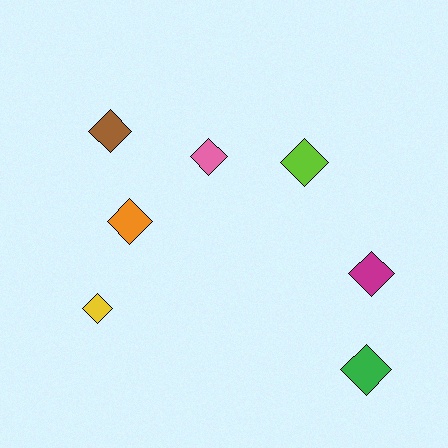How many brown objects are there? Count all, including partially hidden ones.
There is 1 brown object.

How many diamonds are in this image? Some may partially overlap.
There are 7 diamonds.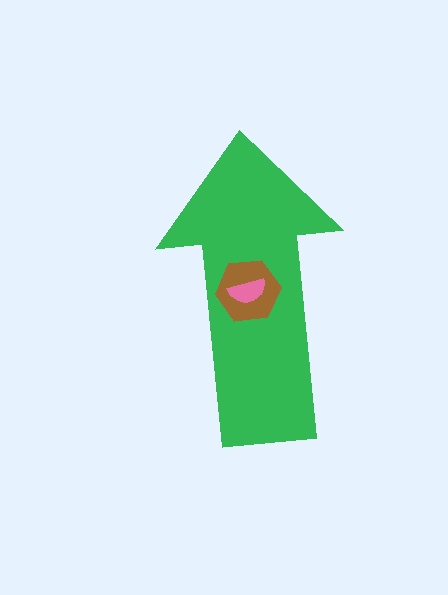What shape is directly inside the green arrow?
The brown hexagon.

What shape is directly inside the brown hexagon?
The pink semicircle.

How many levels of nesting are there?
3.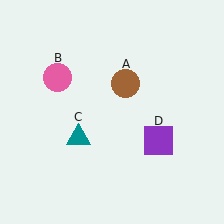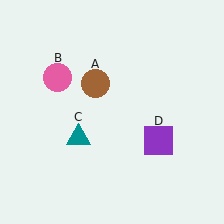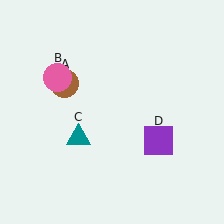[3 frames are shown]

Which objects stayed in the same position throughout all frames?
Pink circle (object B) and teal triangle (object C) and purple square (object D) remained stationary.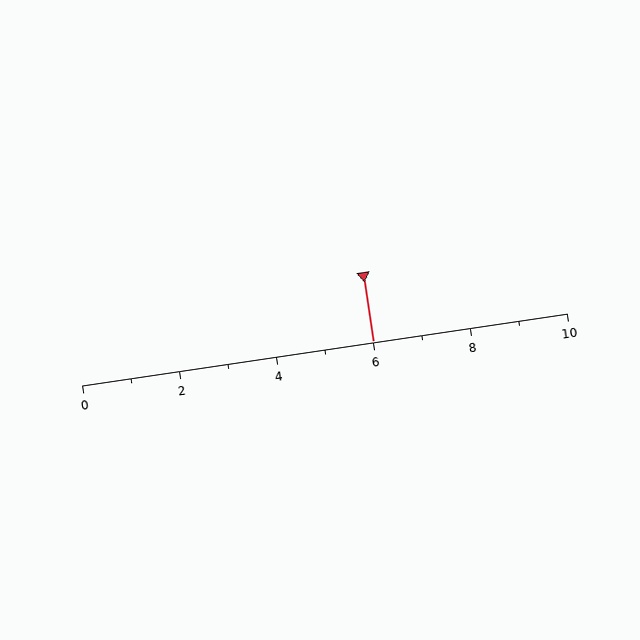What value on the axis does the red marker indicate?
The marker indicates approximately 6.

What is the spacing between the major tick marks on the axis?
The major ticks are spaced 2 apart.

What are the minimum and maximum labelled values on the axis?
The axis runs from 0 to 10.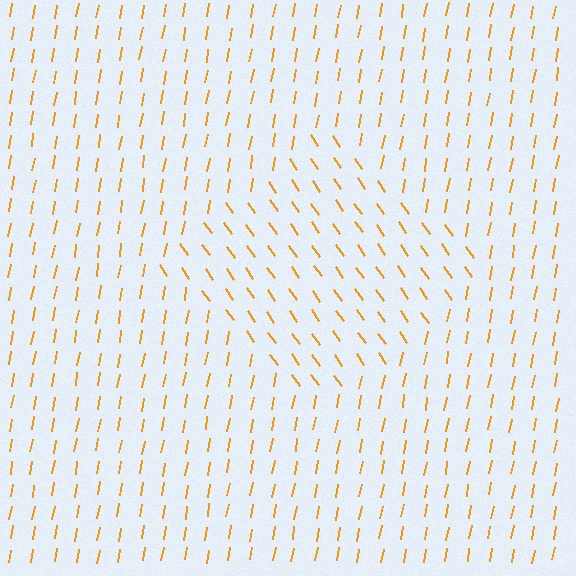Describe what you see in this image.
The image is filled with small orange line segments. A diamond region in the image has lines oriented differently from the surrounding lines, creating a visible texture boundary.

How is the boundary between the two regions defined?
The boundary is defined purely by a change in line orientation (approximately 45 degrees difference). All lines are the same color and thickness.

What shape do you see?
I see a diamond.